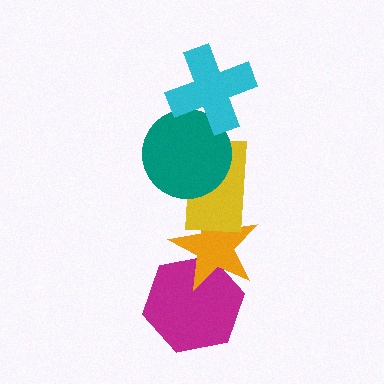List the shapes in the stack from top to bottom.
From top to bottom: the cyan cross, the teal circle, the yellow rectangle, the orange star, the magenta hexagon.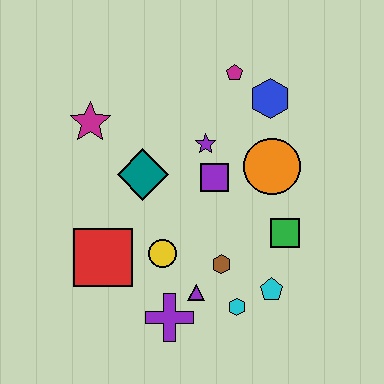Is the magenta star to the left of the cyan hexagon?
Yes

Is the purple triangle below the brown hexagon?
Yes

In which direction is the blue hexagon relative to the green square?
The blue hexagon is above the green square.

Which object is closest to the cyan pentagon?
The cyan hexagon is closest to the cyan pentagon.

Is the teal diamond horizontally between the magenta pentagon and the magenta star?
Yes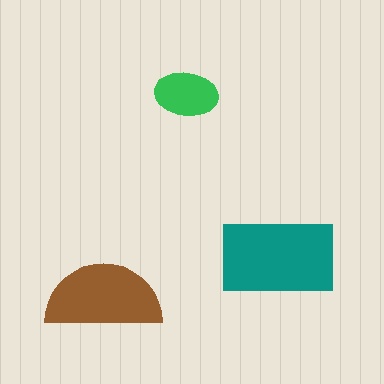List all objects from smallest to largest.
The green ellipse, the brown semicircle, the teal rectangle.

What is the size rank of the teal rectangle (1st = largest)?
1st.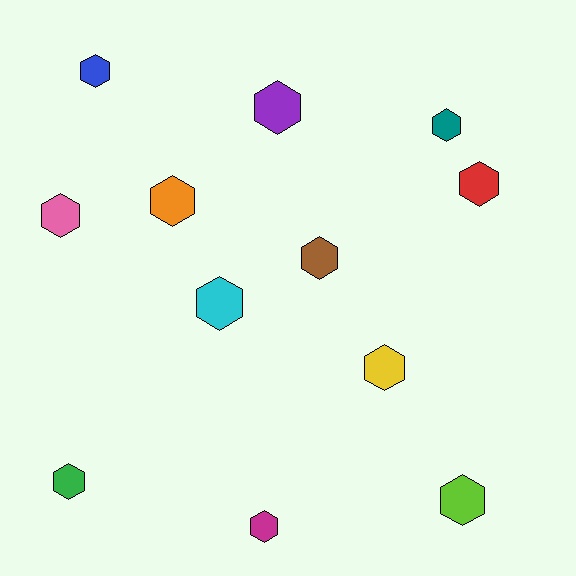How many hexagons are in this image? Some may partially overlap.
There are 12 hexagons.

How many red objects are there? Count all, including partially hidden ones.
There is 1 red object.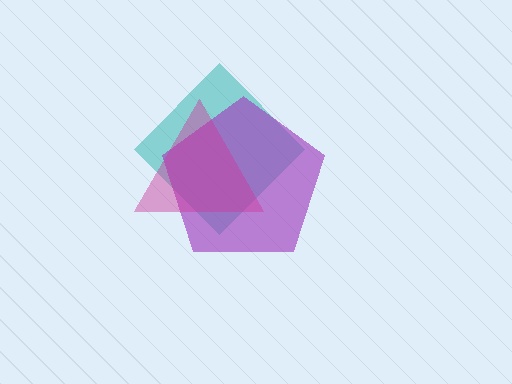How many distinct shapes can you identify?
There are 3 distinct shapes: a teal diamond, a purple pentagon, a magenta triangle.